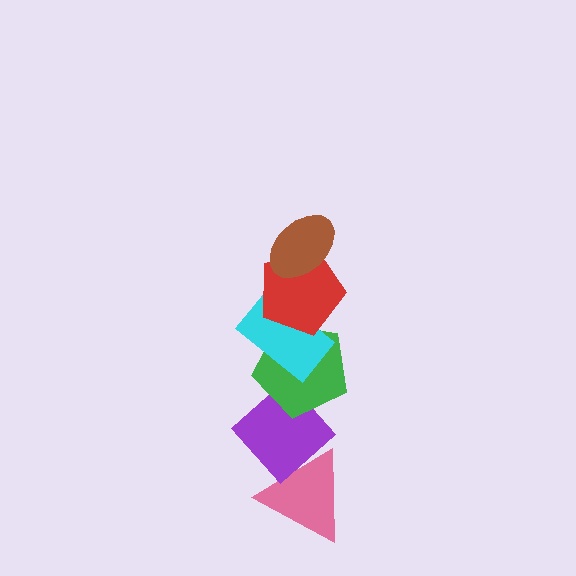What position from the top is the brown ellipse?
The brown ellipse is 1st from the top.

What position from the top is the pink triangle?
The pink triangle is 6th from the top.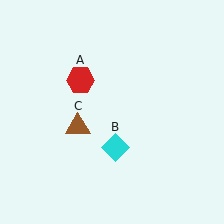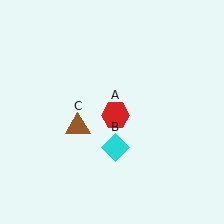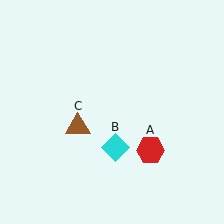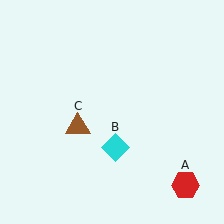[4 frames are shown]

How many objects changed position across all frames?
1 object changed position: red hexagon (object A).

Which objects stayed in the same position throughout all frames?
Cyan diamond (object B) and brown triangle (object C) remained stationary.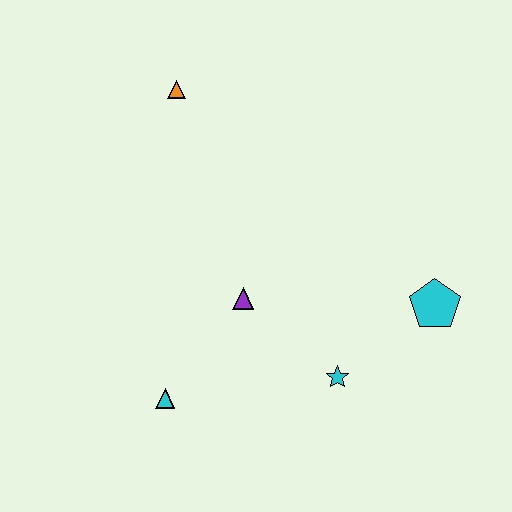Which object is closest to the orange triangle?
The purple triangle is closest to the orange triangle.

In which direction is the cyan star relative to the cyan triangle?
The cyan star is to the right of the cyan triangle.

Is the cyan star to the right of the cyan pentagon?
No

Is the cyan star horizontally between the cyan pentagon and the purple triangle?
Yes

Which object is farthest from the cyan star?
The orange triangle is farthest from the cyan star.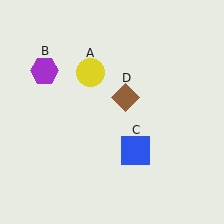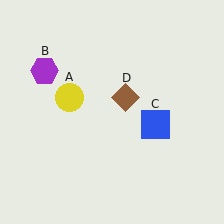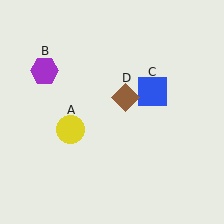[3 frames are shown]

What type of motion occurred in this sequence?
The yellow circle (object A), blue square (object C) rotated counterclockwise around the center of the scene.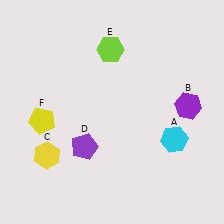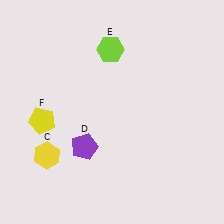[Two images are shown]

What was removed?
The purple hexagon (B), the cyan hexagon (A) were removed in Image 2.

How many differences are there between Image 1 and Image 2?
There are 2 differences between the two images.